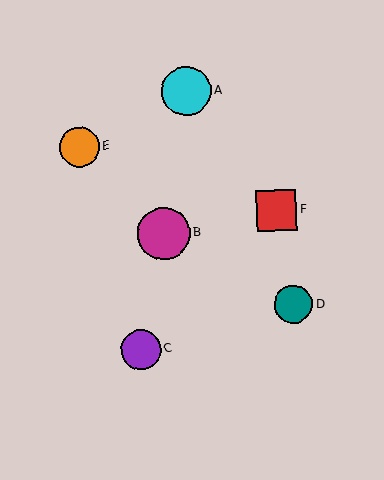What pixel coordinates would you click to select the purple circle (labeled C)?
Click at (141, 350) to select the purple circle C.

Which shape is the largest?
The magenta circle (labeled B) is the largest.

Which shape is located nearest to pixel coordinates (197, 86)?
The cyan circle (labeled A) at (186, 91) is nearest to that location.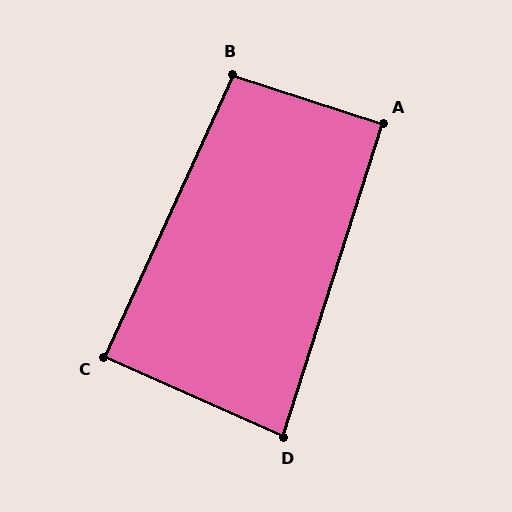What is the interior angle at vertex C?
Approximately 89 degrees (approximately right).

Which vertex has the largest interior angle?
B, at approximately 96 degrees.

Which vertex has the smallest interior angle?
D, at approximately 84 degrees.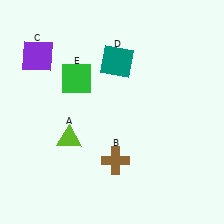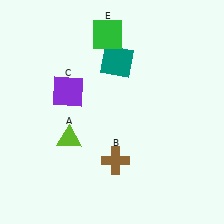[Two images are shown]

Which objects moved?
The objects that moved are: the purple square (C), the green square (E).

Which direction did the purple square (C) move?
The purple square (C) moved down.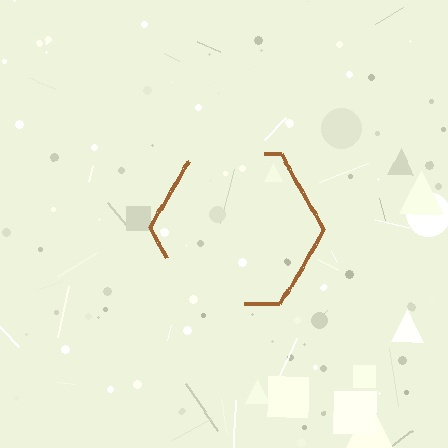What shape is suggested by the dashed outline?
The dashed outline suggests a hexagon.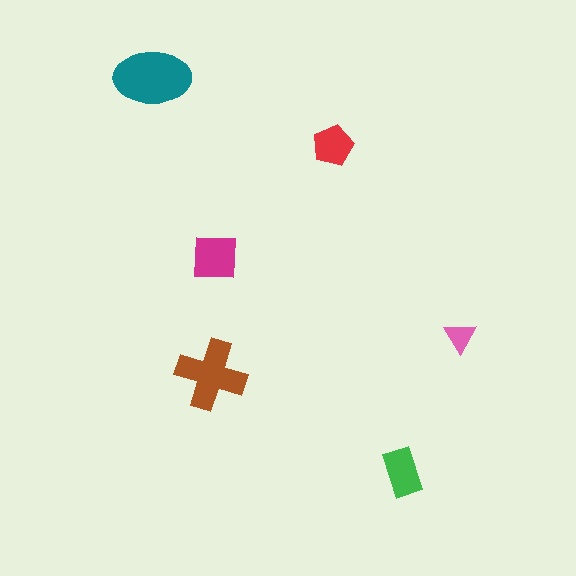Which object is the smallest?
The pink triangle.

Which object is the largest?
The teal ellipse.